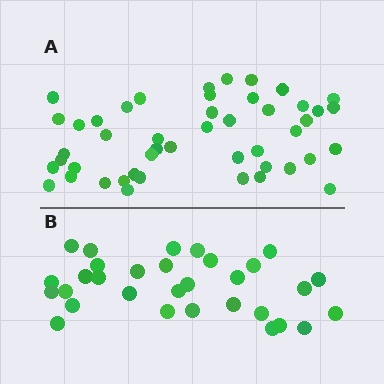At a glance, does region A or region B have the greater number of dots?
Region A (the top region) has more dots.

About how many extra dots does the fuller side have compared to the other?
Region A has approximately 15 more dots than region B.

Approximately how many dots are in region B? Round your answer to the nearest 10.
About 30 dots. (The exact count is 31, which rounds to 30.)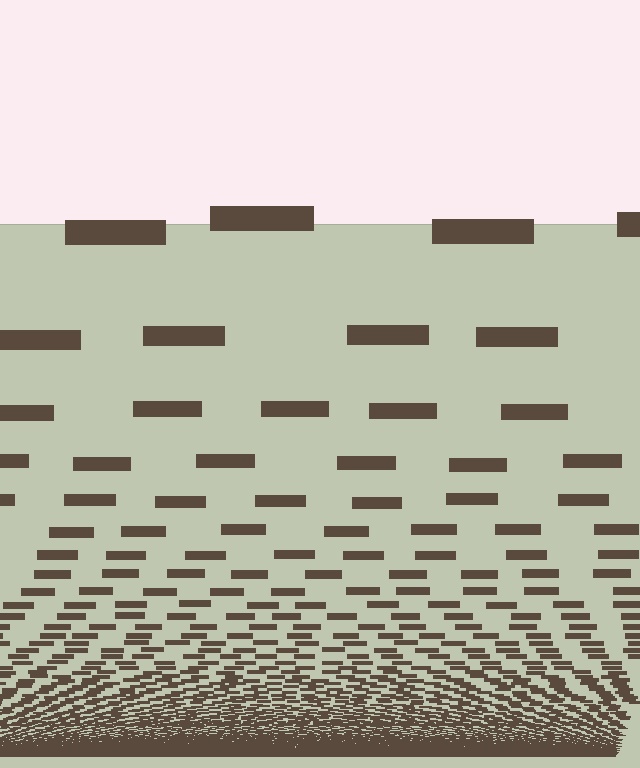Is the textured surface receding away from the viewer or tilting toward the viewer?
The surface appears to tilt toward the viewer. Texture elements get larger and sparser toward the top.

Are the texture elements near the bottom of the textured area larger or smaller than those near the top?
Smaller. The gradient is inverted — elements near the bottom are smaller and denser.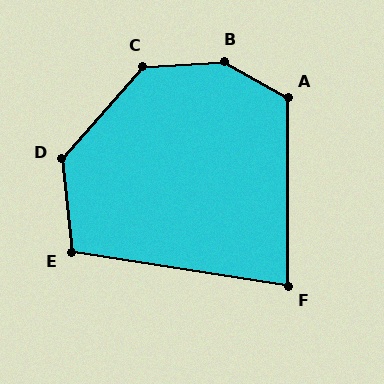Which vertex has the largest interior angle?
B, at approximately 147 degrees.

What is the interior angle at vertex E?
Approximately 105 degrees (obtuse).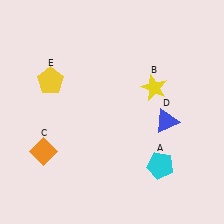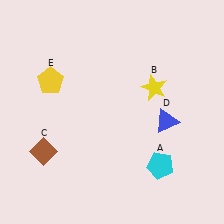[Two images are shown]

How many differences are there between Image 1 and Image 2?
There is 1 difference between the two images.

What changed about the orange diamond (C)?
In Image 1, C is orange. In Image 2, it changed to brown.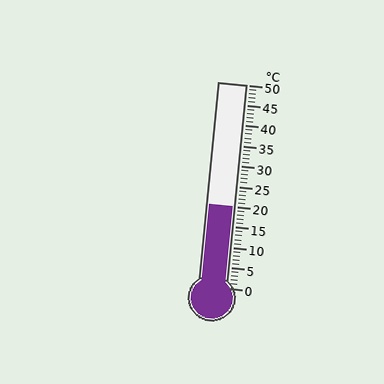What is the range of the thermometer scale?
The thermometer scale ranges from 0°C to 50°C.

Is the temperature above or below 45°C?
The temperature is below 45°C.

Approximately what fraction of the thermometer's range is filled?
The thermometer is filled to approximately 40% of its range.